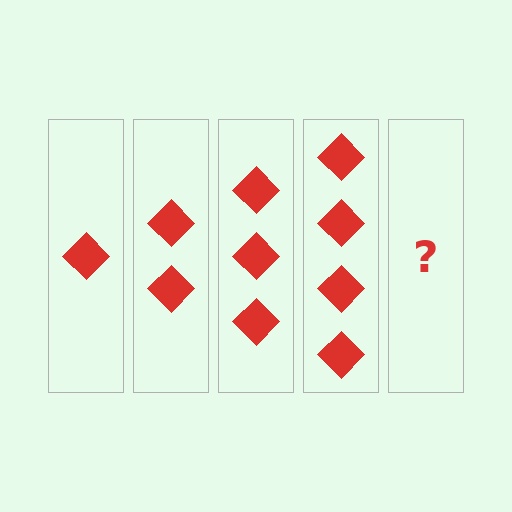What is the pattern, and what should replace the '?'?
The pattern is that each step adds one more diamond. The '?' should be 5 diamonds.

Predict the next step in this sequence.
The next step is 5 diamonds.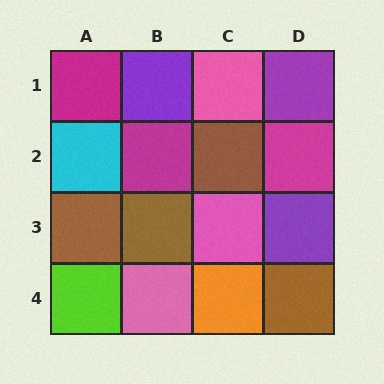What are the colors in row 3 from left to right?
Brown, brown, pink, purple.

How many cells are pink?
3 cells are pink.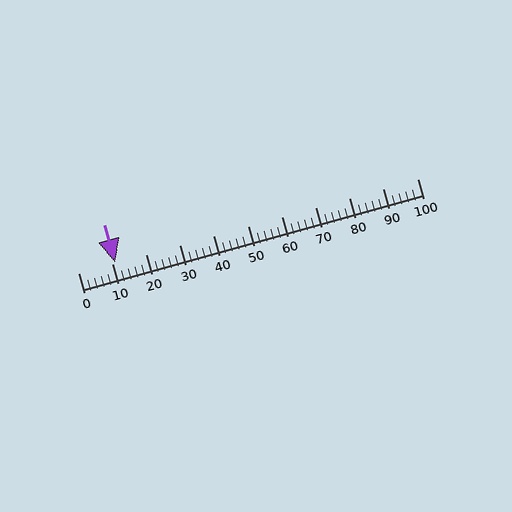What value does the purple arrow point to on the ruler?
The purple arrow points to approximately 11.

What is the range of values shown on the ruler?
The ruler shows values from 0 to 100.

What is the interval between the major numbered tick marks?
The major tick marks are spaced 10 units apart.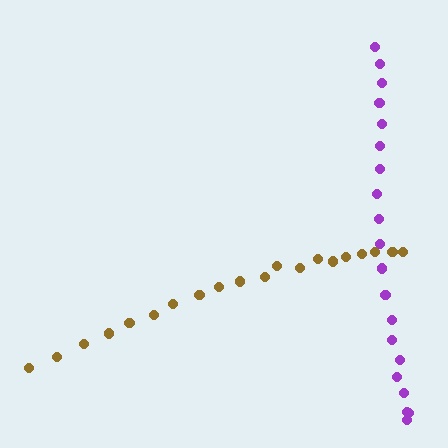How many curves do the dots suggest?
There are 2 distinct paths.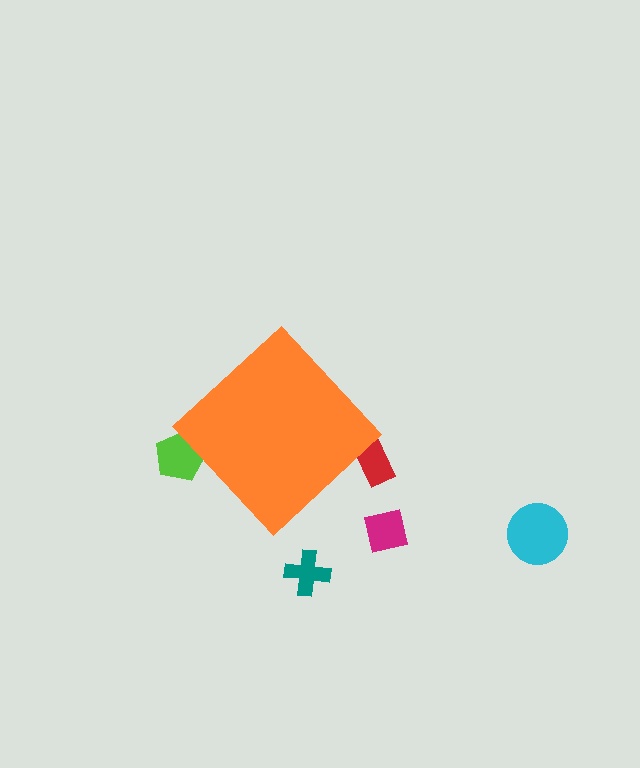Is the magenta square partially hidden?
No, the magenta square is fully visible.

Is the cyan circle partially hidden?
No, the cyan circle is fully visible.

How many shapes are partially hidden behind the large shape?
2 shapes are partially hidden.